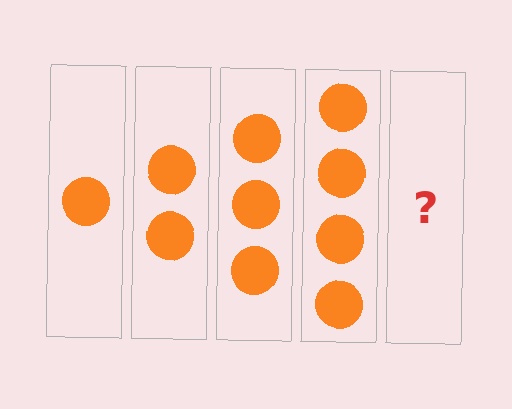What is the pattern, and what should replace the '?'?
The pattern is that each step adds one more circle. The '?' should be 5 circles.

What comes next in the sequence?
The next element should be 5 circles.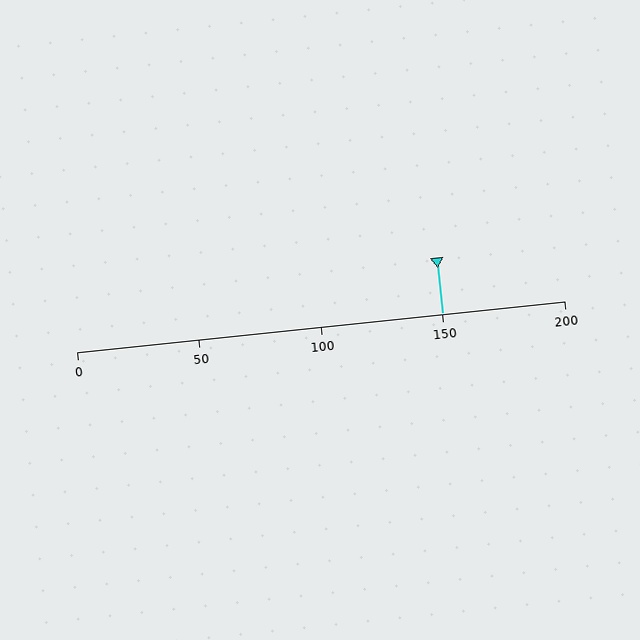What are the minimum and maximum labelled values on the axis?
The axis runs from 0 to 200.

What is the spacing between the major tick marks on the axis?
The major ticks are spaced 50 apart.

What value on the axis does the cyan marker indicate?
The marker indicates approximately 150.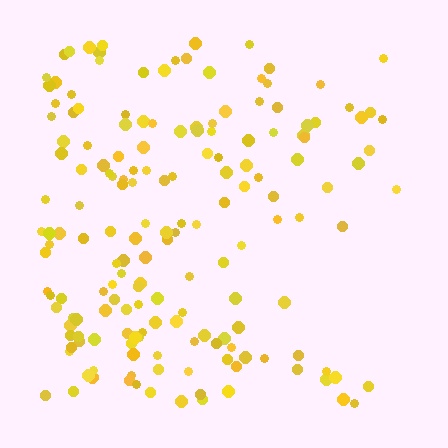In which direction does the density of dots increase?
From right to left, with the left side densest.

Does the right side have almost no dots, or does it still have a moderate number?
Still a moderate number, just noticeably fewer than the left.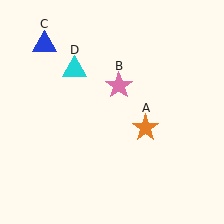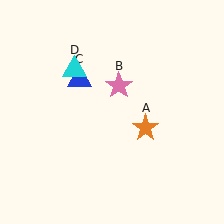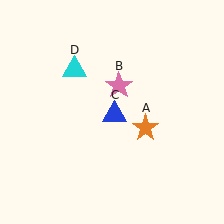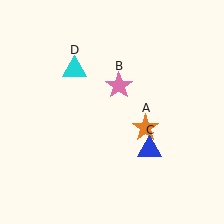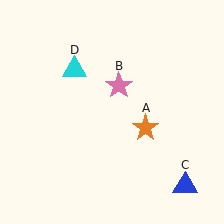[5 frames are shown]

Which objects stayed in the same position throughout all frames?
Orange star (object A) and pink star (object B) and cyan triangle (object D) remained stationary.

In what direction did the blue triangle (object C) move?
The blue triangle (object C) moved down and to the right.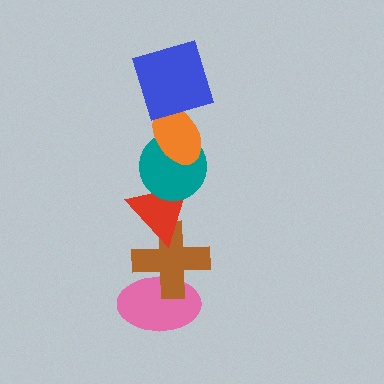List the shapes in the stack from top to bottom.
From top to bottom: the blue square, the orange ellipse, the teal circle, the red triangle, the brown cross, the pink ellipse.